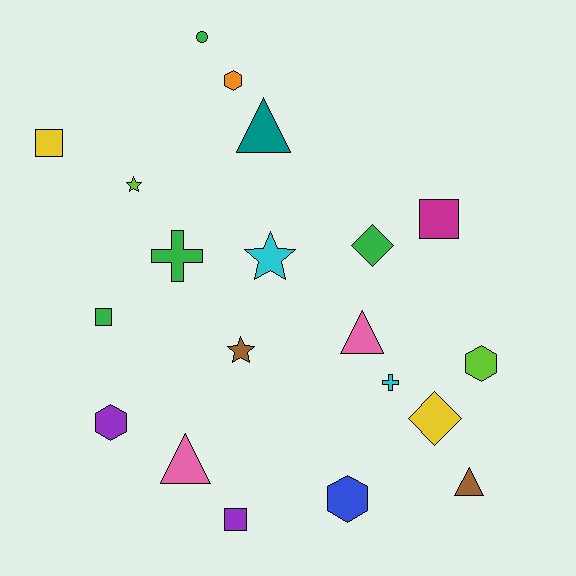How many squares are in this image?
There are 4 squares.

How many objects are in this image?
There are 20 objects.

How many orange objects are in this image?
There is 1 orange object.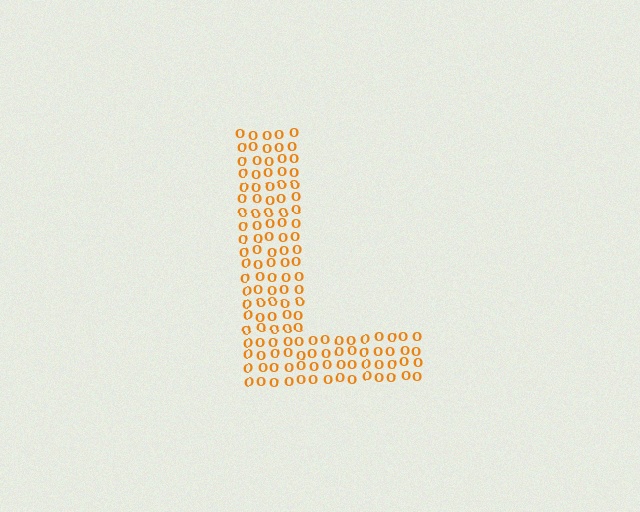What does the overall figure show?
The overall figure shows the letter L.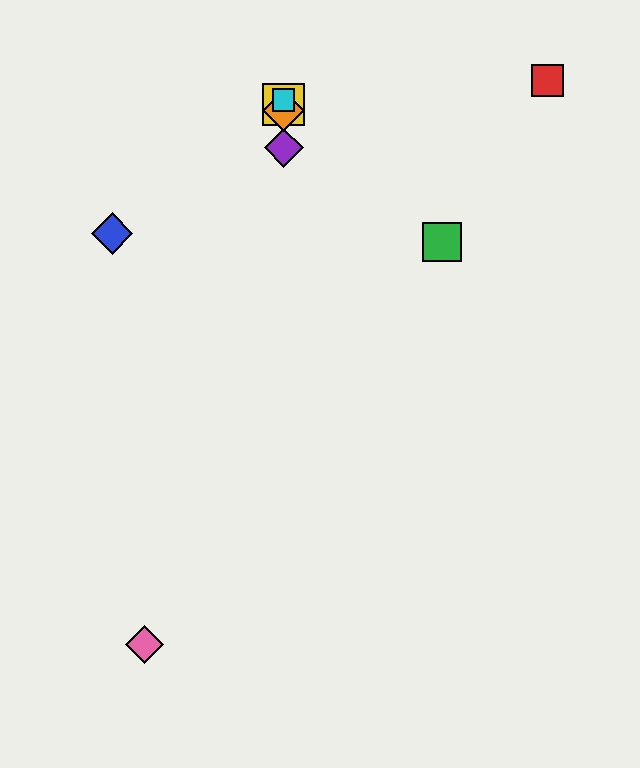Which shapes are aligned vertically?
The yellow square, the purple diamond, the orange diamond, the cyan square are aligned vertically.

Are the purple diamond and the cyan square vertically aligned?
Yes, both are at x≈284.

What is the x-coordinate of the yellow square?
The yellow square is at x≈284.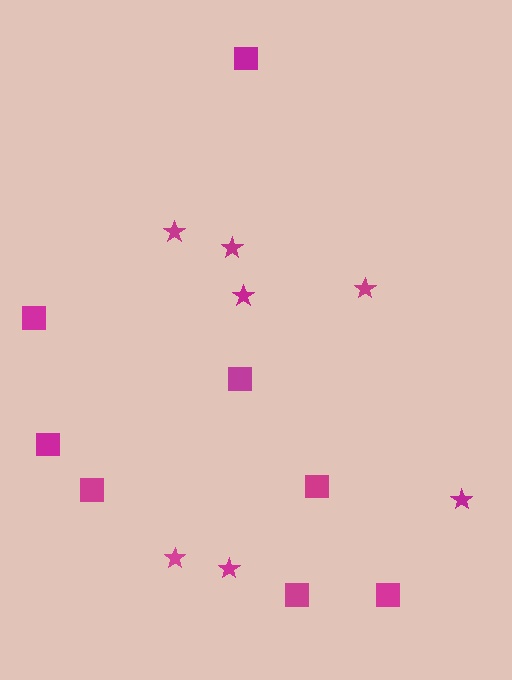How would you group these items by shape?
There are 2 groups: one group of squares (8) and one group of stars (7).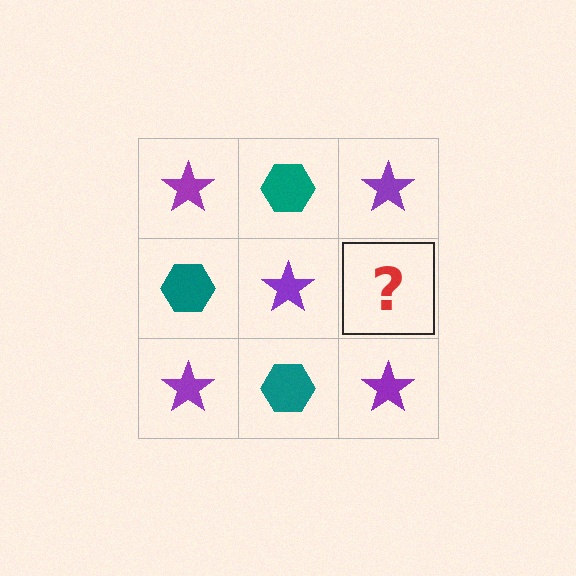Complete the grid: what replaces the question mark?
The question mark should be replaced with a teal hexagon.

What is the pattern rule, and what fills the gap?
The rule is that it alternates purple star and teal hexagon in a checkerboard pattern. The gap should be filled with a teal hexagon.